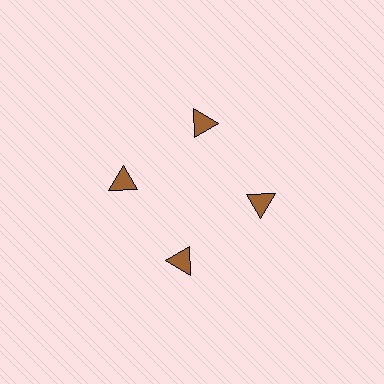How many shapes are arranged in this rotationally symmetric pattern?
There are 4 shapes, arranged in 4 groups of 1.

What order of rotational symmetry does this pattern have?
This pattern has 4-fold rotational symmetry.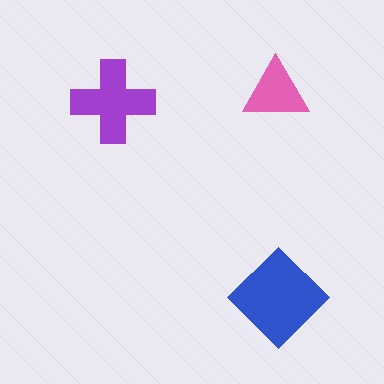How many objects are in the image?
There are 3 objects in the image.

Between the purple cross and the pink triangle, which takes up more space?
The purple cross.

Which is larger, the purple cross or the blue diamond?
The blue diamond.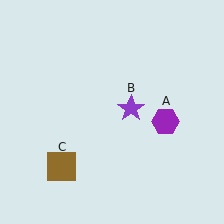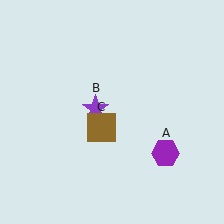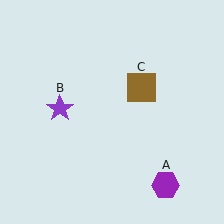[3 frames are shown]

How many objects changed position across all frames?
3 objects changed position: purple hexagon (object A), purple star (object B), brown square (object C).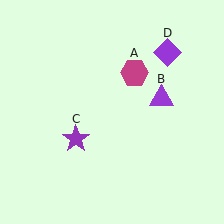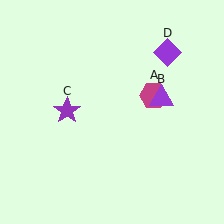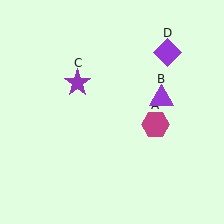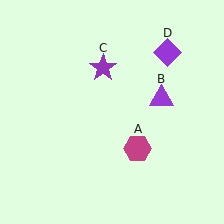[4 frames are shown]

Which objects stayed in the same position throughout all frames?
Purple triangle (object B) and purple diamond (object D) remained stationary.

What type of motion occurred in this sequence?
The magenta hexagon (object A), purple star (object C) rotated clockwise around the center of the scene.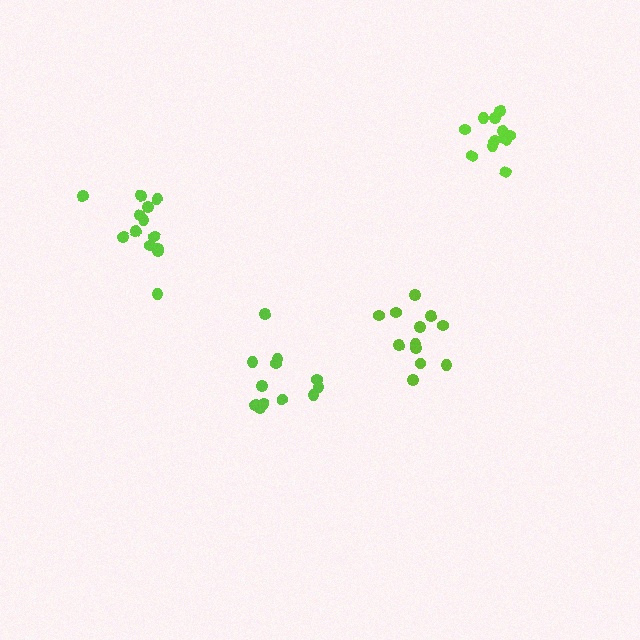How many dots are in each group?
Group 1: 12 dots, Group 2: 12 dots, Group 3: 13 dots, Group 4: 12 dots (49 total).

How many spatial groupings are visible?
There are 4 spatial groupings.